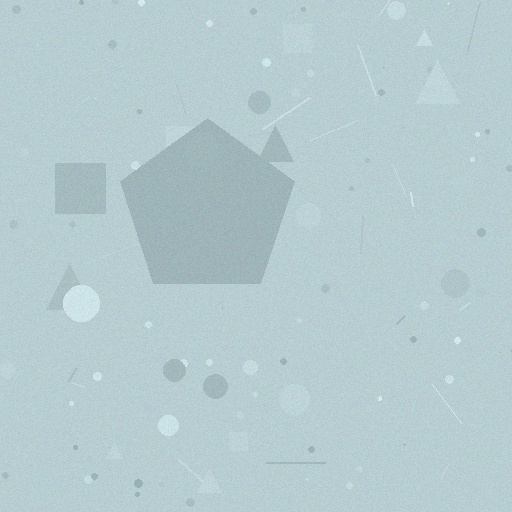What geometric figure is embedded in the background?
A pentagon is embedded in the background.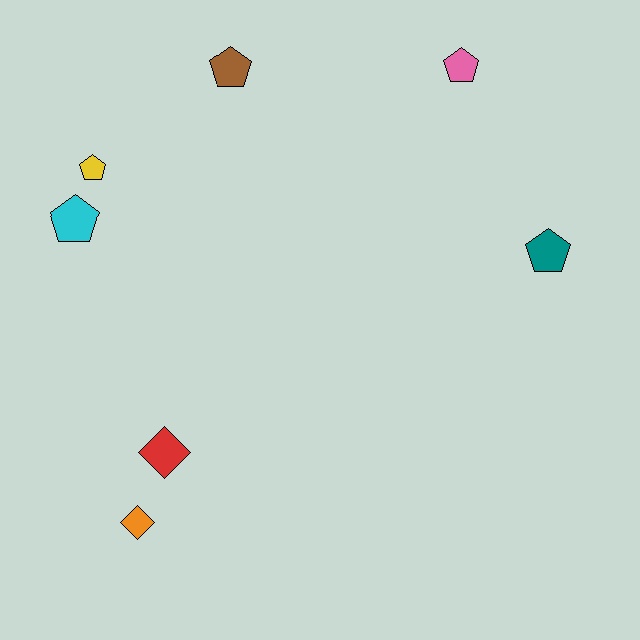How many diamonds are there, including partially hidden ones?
There are 2 diamonds.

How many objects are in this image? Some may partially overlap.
There are 7 objects.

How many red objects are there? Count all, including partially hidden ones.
There is 1 red object.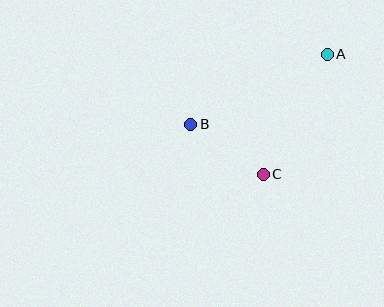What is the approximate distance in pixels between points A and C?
The distance between A and C is approximately 137 pixels.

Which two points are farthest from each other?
Points A and B are farthest from each other.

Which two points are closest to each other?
Points B and C are closest to each other.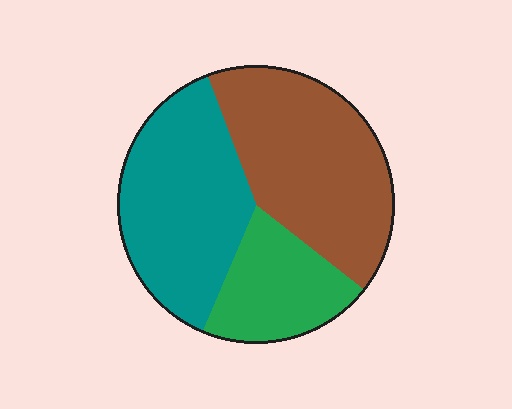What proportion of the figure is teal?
Teal covers about 40% of the figure.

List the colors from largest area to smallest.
From largest to smallest: brown, teal, green.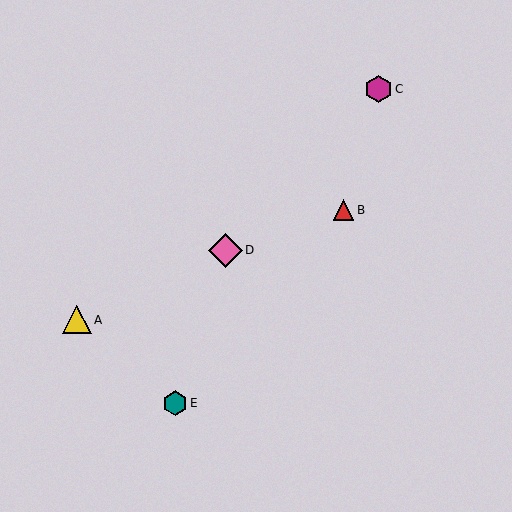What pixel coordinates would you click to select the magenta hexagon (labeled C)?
Click at (378, 89) to select the magenta hexagon C.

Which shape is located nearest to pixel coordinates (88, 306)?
The yellow triangle (labeled A) at (77, 320) is nearest to that location.